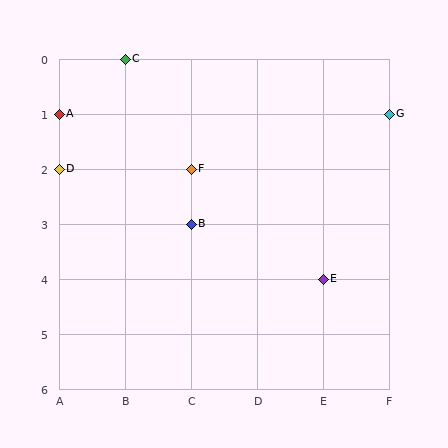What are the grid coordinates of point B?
Point B is at grid coordinates (C, 3).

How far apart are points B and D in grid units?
Points B and D are 2 columns and 1 row apart (about 2.2 grid units diagonally).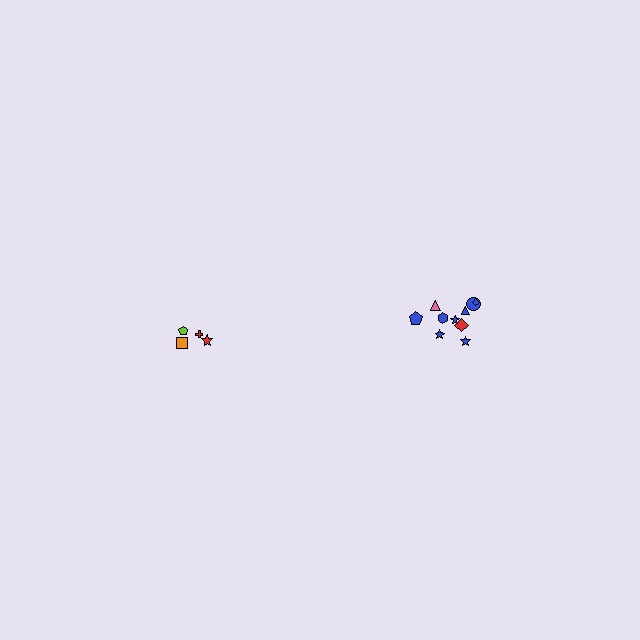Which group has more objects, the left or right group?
The right group.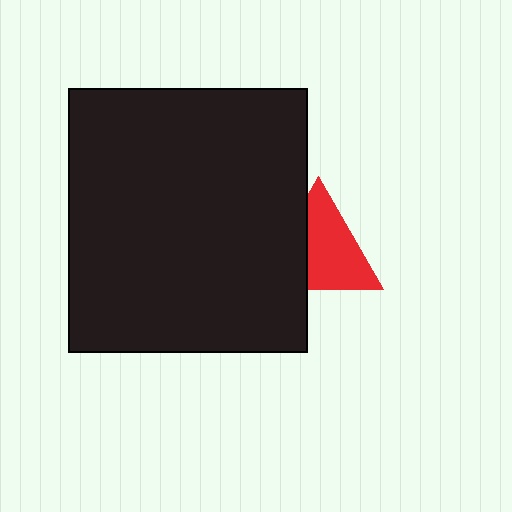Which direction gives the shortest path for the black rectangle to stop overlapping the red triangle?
Moving left gives the shortest separation.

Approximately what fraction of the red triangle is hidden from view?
Roughly 35% of the red triangle is hidden behind the black rectangle.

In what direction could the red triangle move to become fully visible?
The red triangle could move right. That would shift it out from behind the black rectangle entirely.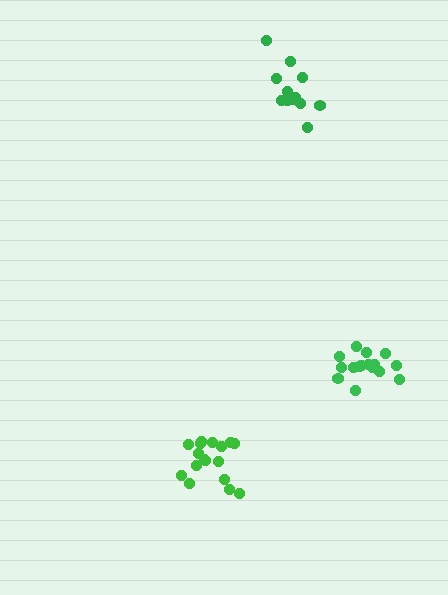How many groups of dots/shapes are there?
There are 3 groups.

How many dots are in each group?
Group 1: 12 dots, Group 2: 18 dots, Group 3: 16 dots (46 total).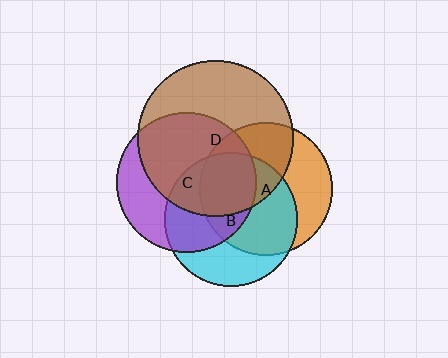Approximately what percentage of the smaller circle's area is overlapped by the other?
Approximately 45%.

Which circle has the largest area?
Circle D (brown).